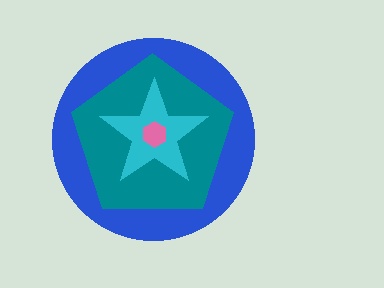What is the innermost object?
The pink hexagon.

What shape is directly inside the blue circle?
The teal pentagon.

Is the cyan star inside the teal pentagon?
Yes.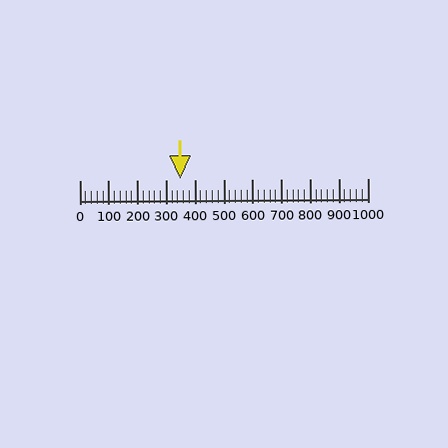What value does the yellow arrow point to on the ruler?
The yellow arrow points to approximately 348.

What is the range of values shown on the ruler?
The ruler shows values from 0 to 1000.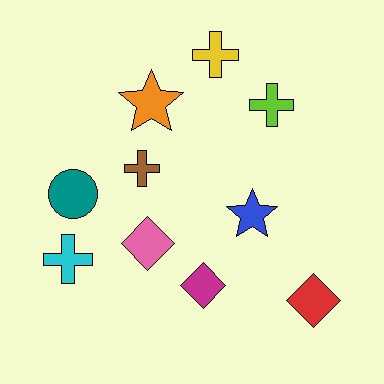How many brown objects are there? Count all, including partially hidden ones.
There is 1 brown object.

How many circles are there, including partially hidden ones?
There is 1 circle.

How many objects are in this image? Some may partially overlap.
There are 10 objects.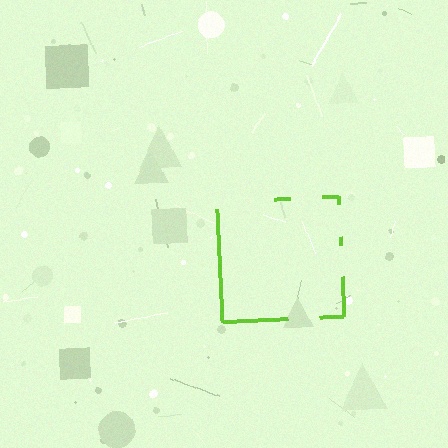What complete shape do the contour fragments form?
The contour fragments form a square.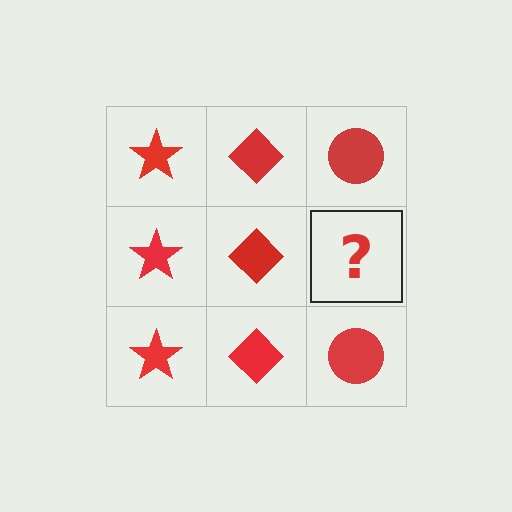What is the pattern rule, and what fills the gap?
The rule is that each column has a consistent shape. The gap should be filled with a red circle.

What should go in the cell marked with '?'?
The missing cell should contain a red circle.